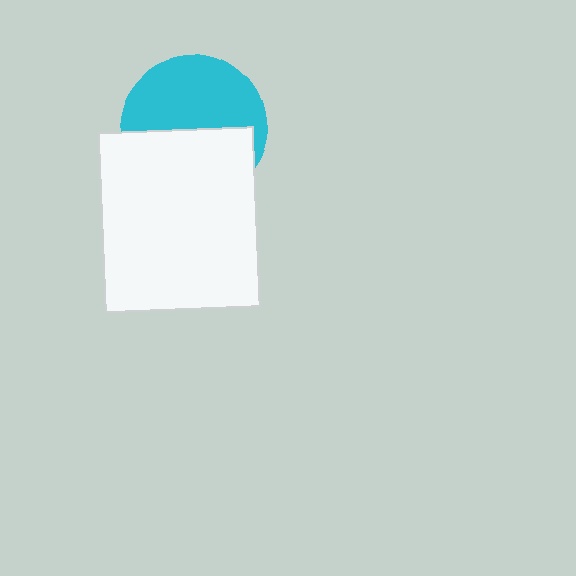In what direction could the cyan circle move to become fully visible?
The cyan circle could move up. That would shift it out from behind the white rectangle entirely.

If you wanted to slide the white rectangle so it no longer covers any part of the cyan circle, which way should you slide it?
Slide it down — that is the most direct way to separate the two shapes.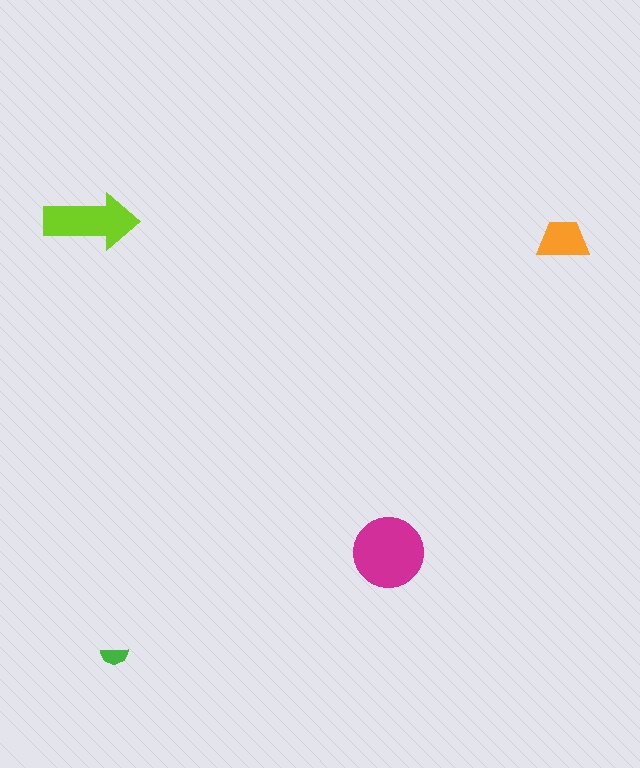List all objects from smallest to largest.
The green semicircle, the orange trapezoid, the lime arrow, the magenta circle.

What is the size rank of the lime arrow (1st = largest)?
2nd.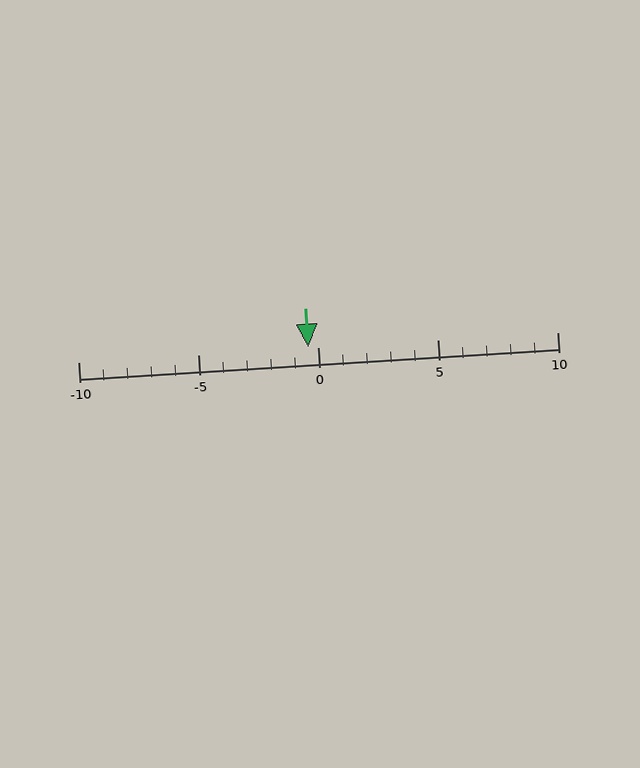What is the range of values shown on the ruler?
The ruler shows values from -10 to 10.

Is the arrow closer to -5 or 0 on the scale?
The arrow is closer to 0.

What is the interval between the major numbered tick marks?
The major tick marks are spaced 5 units apart.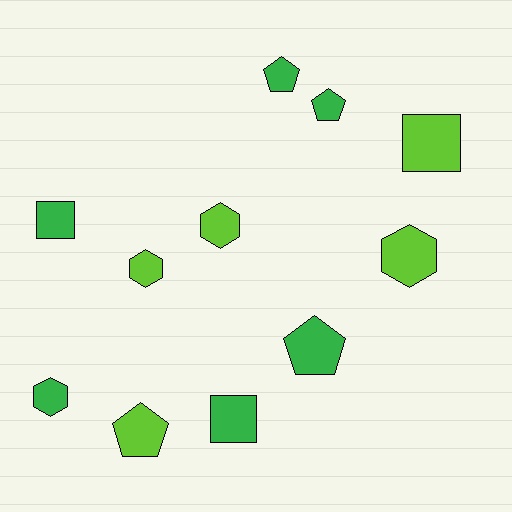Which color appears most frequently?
Green, with 6 objects.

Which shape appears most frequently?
Pentagon, with 4 objects.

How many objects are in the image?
There are 11 objects.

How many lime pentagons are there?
There is 1 lime pentagon.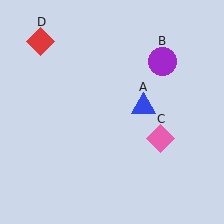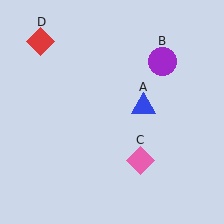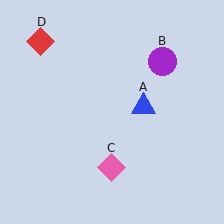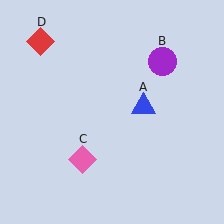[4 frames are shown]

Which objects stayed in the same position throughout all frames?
Blue triangle (object A) and purple circle (object B) and red diamond (object D) remained stationary.